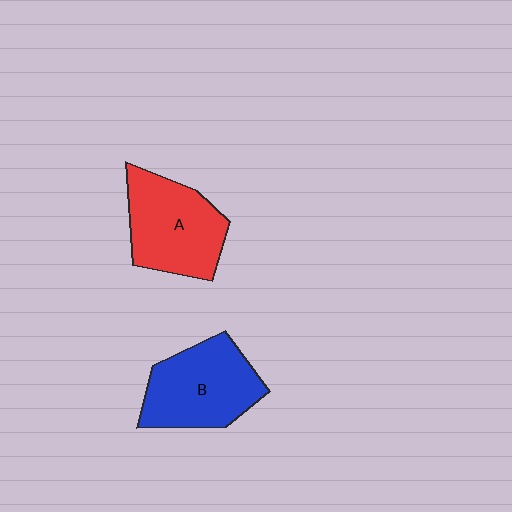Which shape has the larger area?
Shape B (blue).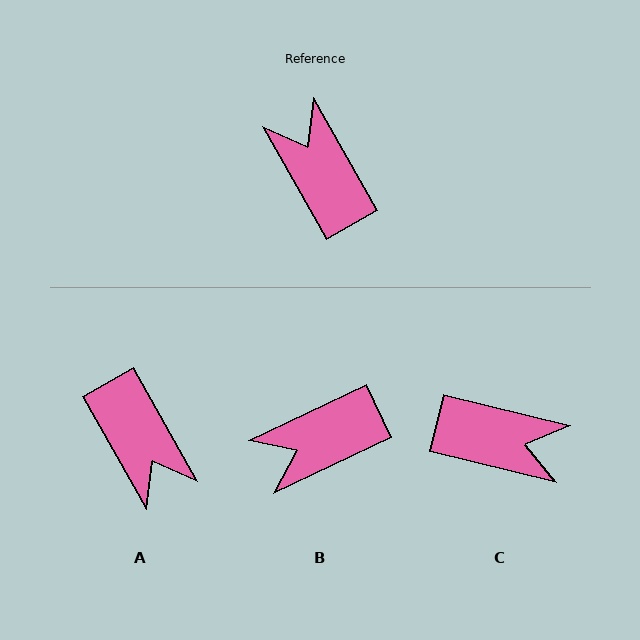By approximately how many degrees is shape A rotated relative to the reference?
Approximately 180 degrees counter-clockwise.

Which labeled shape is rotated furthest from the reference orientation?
A, about 180 degrees away.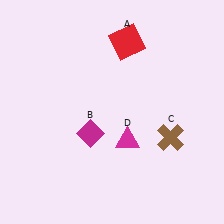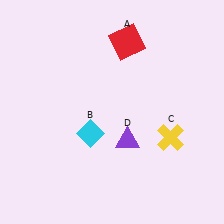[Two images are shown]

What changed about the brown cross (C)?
In Image 1, C is brown. In Image 2, it changed to yellow.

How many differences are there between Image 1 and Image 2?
There are 3 differences between the two images.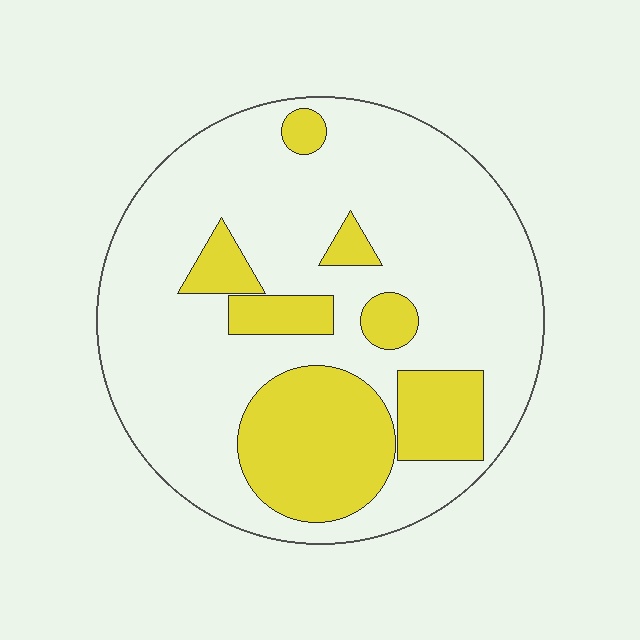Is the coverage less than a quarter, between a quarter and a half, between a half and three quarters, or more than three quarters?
Between a quarter and a half.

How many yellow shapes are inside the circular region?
7.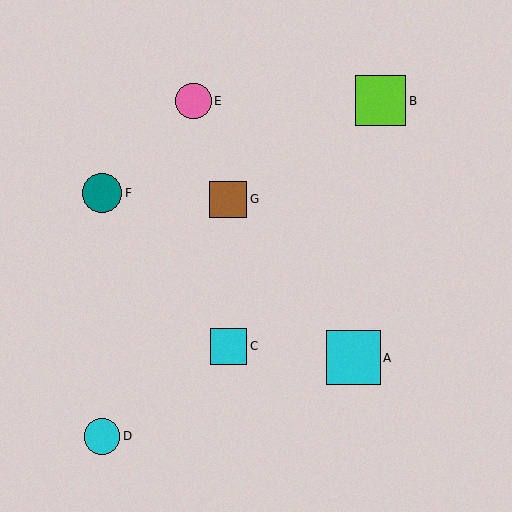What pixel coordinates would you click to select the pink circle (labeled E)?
Click at (193, 101) to select the pink circle E.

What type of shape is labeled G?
Shape G is a brown square.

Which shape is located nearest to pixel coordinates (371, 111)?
The lime square (labeled B) at (381, 101) is nearest to that location.